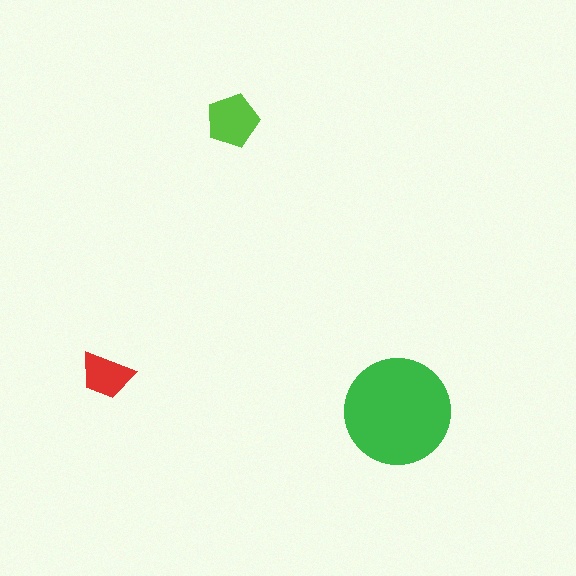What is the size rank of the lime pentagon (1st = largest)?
2nd.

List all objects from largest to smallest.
The green circle, the lime pentagon, the red trapezoid.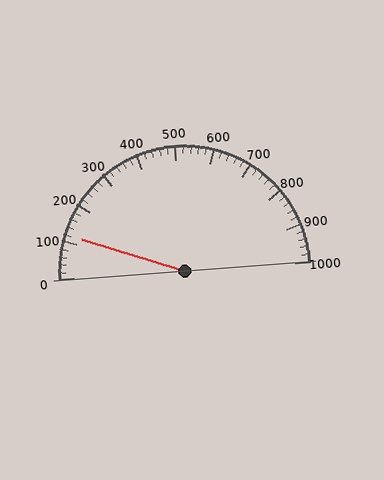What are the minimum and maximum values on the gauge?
The gauge ranges from 0 to 1000.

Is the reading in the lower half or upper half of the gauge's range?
The reading is in the lower half of the range (0 to 1000).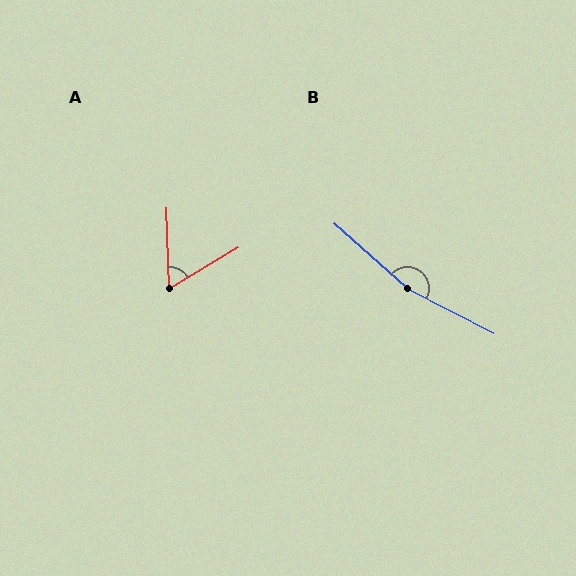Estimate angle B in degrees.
Approximately 166 degrees.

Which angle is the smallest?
A, at approximately 61 degrees.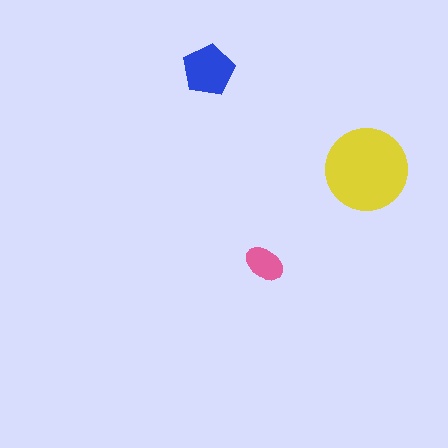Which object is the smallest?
The pink ellipse.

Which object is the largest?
The yellow circle.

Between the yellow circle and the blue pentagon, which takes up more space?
The yellow circle.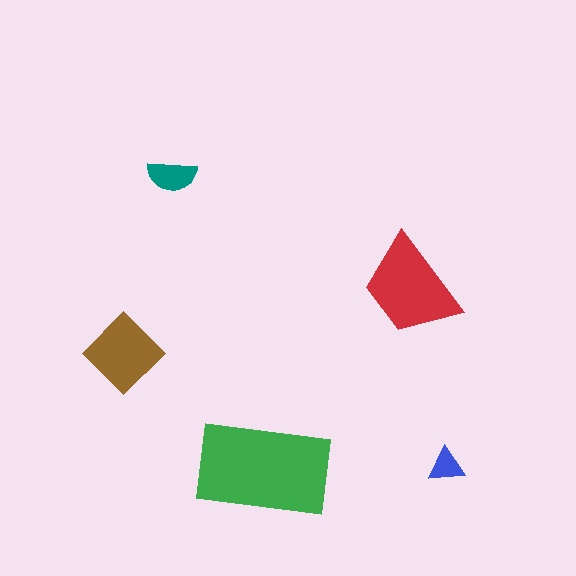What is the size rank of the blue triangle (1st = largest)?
5th.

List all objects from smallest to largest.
The blue triangle, the teal semicircle, the brown diamond, the red trapezoid, the green rectangle.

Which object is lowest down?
The green rectangle is bottommost.